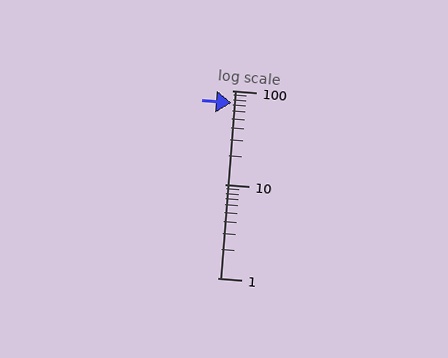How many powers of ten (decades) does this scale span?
The scale spans 2 decades, from 1 to 100.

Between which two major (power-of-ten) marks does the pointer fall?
The pointer is between 10 and 100.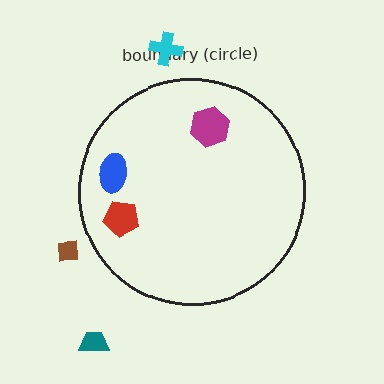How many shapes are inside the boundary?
3 inside, 3 outside.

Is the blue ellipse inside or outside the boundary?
Inside.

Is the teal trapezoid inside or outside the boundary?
Outside.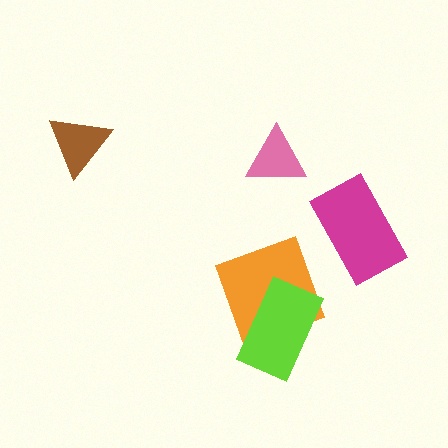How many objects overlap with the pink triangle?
0 objects overlap with the pink triangle.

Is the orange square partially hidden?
Yes, it is partially covered by another shape.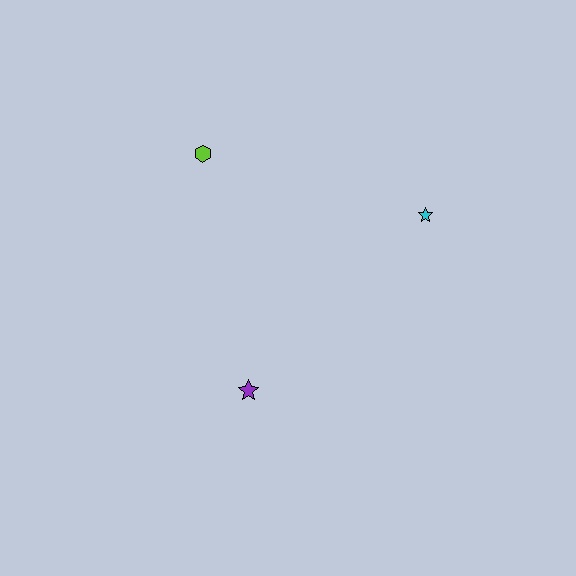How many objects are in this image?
There are 3 objects.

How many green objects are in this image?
There are no green objects.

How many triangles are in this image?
There are no triangles.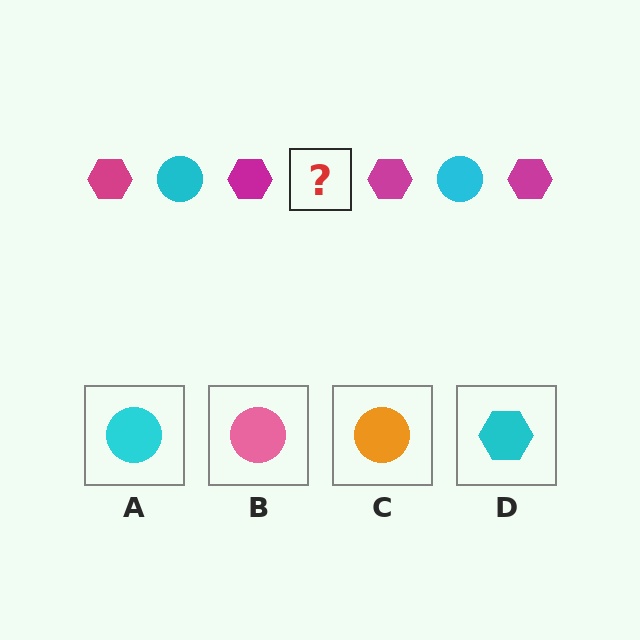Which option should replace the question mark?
Option A.